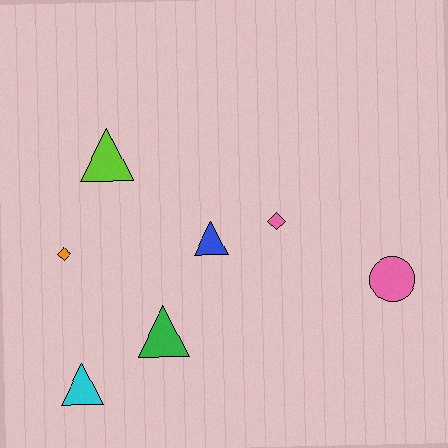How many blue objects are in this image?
There is 1 blue object.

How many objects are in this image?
There are 7 objects.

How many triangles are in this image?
There are 4 triangles.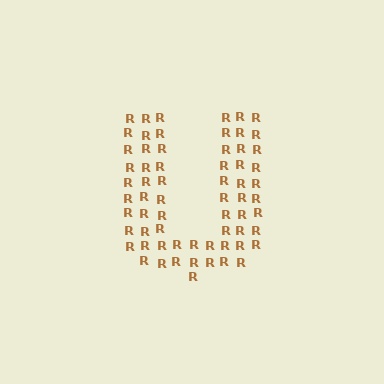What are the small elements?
The small elements are letter R's.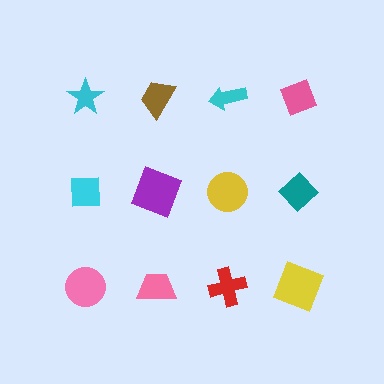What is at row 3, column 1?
A pink circle.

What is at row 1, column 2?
A brown trapezoid.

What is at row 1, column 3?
A cyan arrow.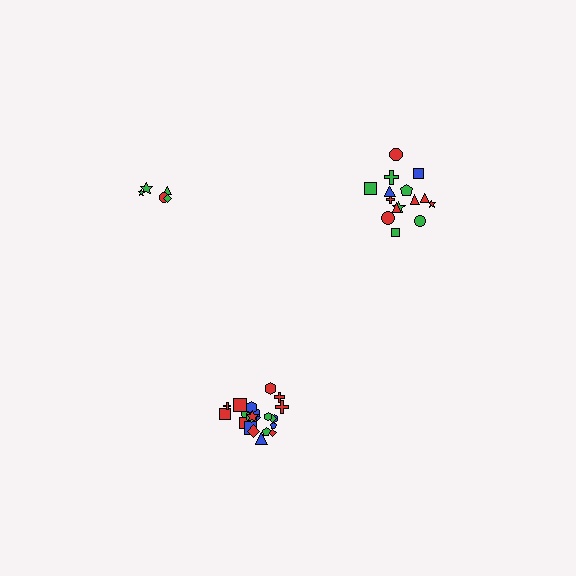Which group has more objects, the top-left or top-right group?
The top-right group.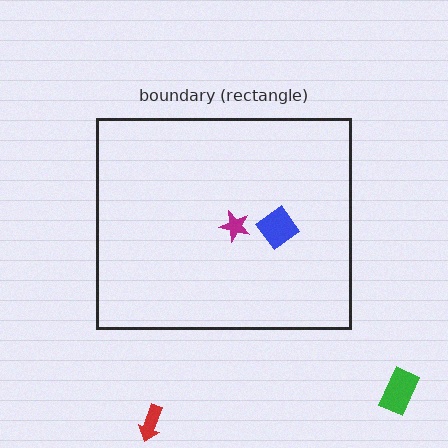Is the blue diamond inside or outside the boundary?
Inside.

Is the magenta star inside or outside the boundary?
Inside.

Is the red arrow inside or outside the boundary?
Outside.